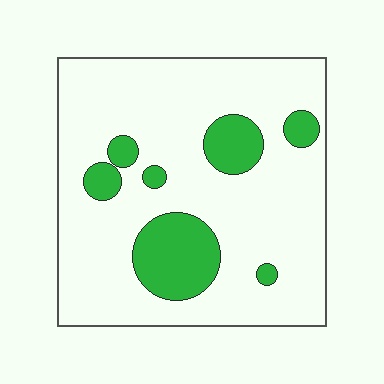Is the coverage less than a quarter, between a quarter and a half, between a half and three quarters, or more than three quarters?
Less than a quarter.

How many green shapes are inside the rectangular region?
7.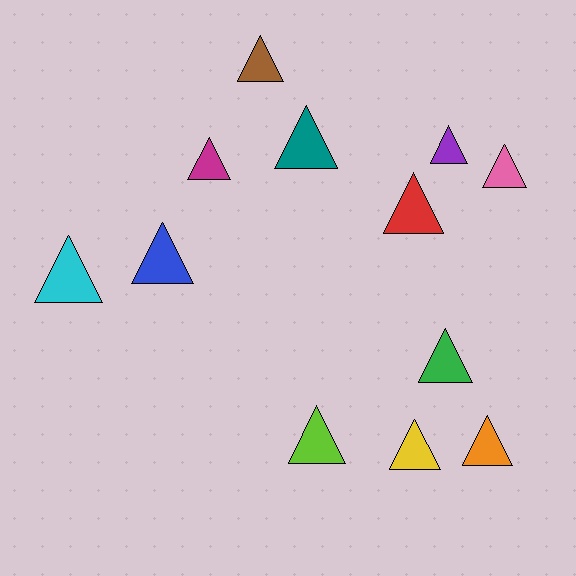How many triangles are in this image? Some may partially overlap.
There are 12 triangles.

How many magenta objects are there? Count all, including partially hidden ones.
There is 1 magenta object.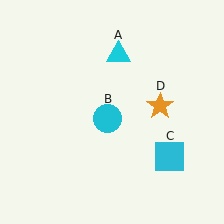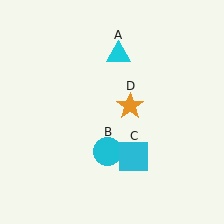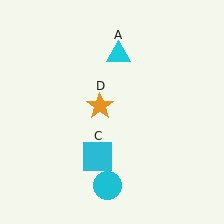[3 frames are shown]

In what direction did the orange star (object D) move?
The orange star (object D) moved left.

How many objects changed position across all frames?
3 objects changed position: cyan circle (object B), cyan square (object C), orange star (object D).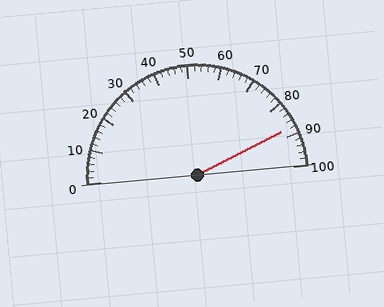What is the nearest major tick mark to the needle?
The nearest major tick mark is 90.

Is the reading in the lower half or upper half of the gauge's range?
The reading is in the upper half of the range (0 to 100).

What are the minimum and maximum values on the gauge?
The gauge ranges from 0 to 100.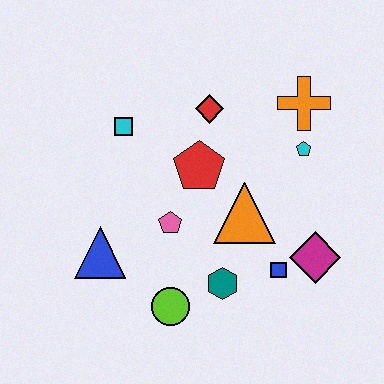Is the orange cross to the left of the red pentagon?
No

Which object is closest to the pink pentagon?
The red pentagon is closest to the pink pentagon.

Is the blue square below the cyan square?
Yes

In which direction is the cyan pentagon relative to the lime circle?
The cyan pentagon is above the lime circle.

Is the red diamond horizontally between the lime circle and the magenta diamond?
Yes